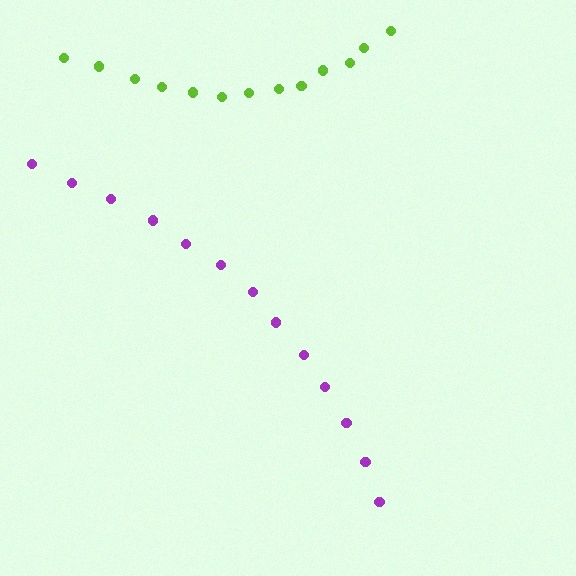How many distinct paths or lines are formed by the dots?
There are 2 distinct paths.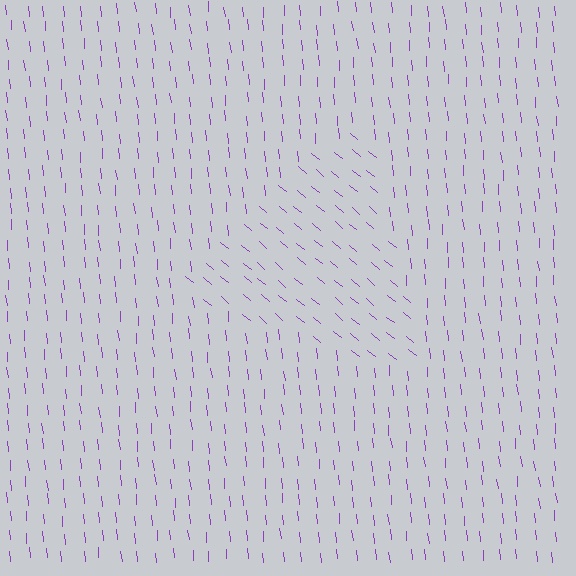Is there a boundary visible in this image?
Yes, there is a texture boundary formed by a change in line orientation.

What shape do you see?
I see a triangle.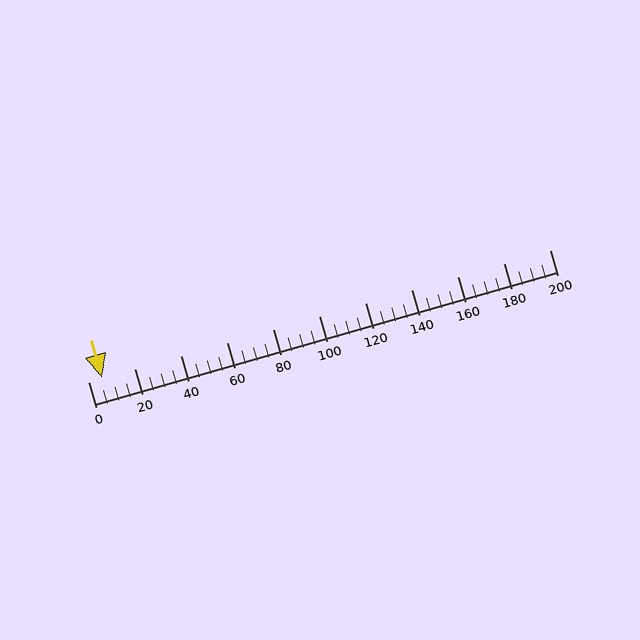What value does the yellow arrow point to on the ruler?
The yellow arrow points to approximately 6.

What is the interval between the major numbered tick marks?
The major tick marks are spaced 20 units apart.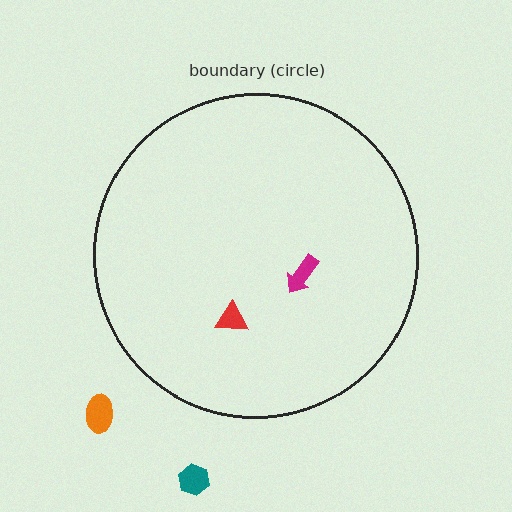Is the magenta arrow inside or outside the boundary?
Inside.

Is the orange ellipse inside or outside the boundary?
Outside.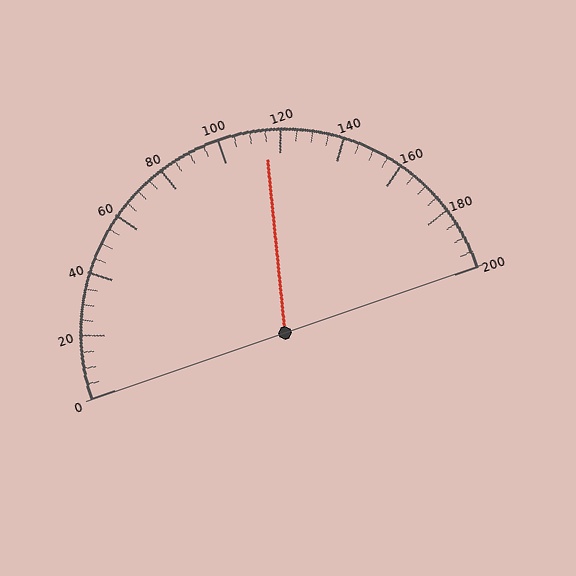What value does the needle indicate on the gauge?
The needle indicates approximately 115.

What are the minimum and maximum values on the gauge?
The gauge ranges from 0 to 200.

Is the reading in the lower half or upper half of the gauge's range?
The reading is in the upper half of the range (0 to 200).